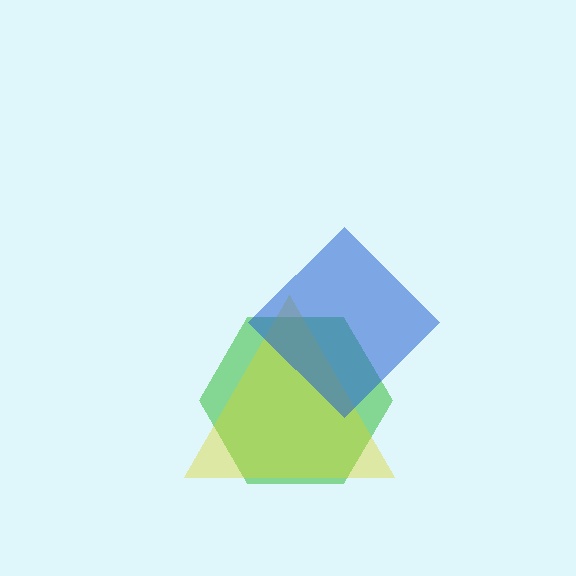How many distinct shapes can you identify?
There are 3 distinct shapes: a green hexagon, a yellow triangle, a blue diamond.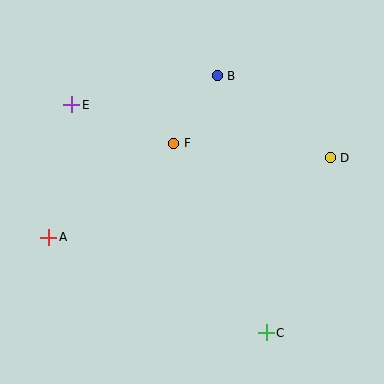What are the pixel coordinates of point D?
Point D is at (330, 158).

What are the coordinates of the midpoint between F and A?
The midpoint between F and A is at (111, 190).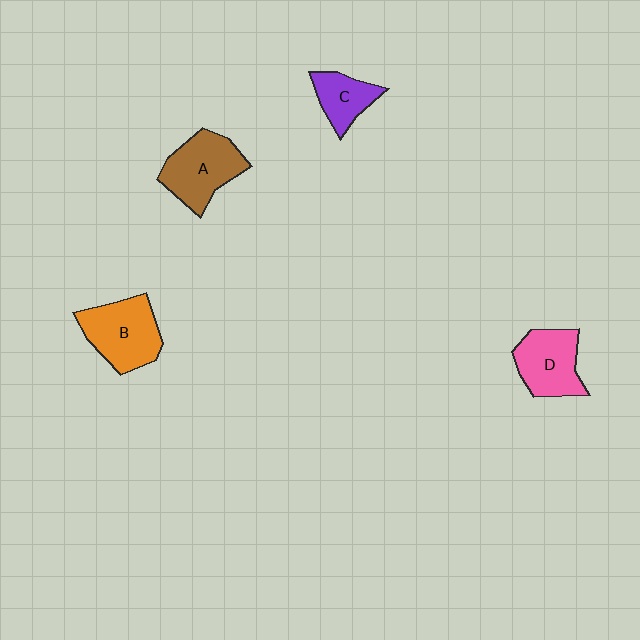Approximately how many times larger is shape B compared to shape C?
Approximately 1.7 times.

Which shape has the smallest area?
Shape C (purple).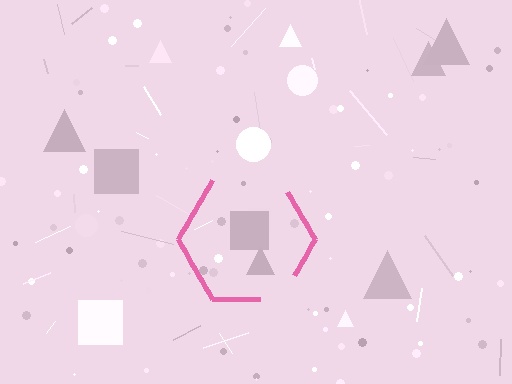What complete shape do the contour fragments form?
The contour fragments form a hexagon.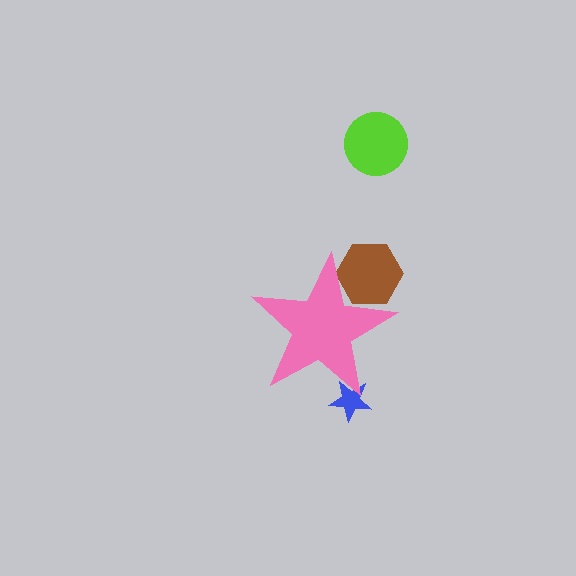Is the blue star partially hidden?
Yes, the blue star is partially hidden behind the pink star.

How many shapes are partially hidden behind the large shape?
2 shapes are partially hidden.